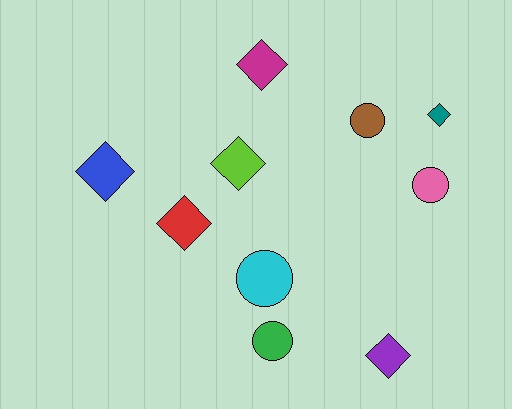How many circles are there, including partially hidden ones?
There are 4 circles.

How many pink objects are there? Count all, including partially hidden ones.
There is 1 pink object.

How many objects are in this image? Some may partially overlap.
There are 10 objects.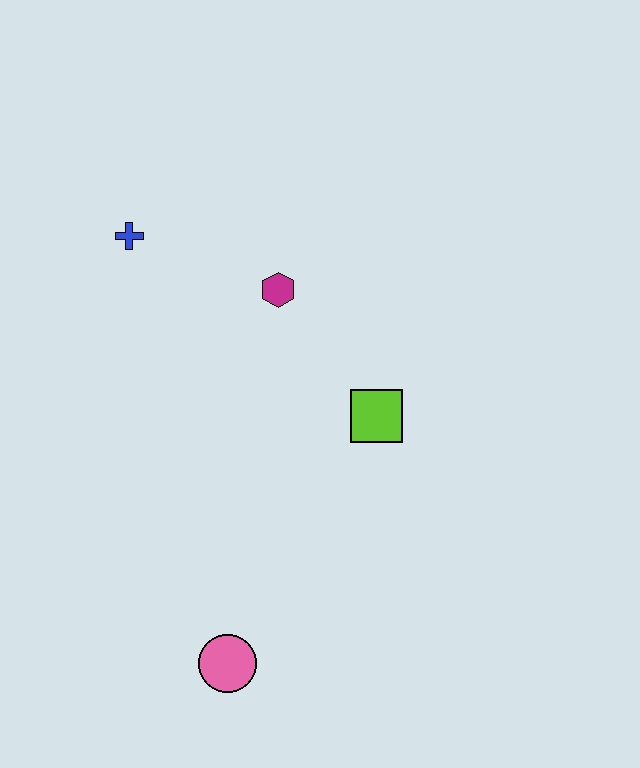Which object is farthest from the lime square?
The blue cross is farthest from the lime square.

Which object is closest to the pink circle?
The lime square is closest to the pink circle.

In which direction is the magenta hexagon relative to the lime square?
The magenta hexagon is above the lime square.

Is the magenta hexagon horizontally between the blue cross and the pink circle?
No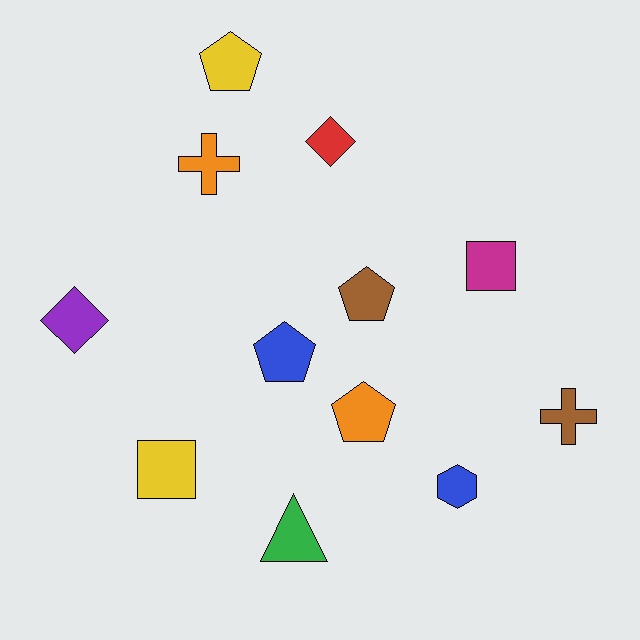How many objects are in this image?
There are 12 objects.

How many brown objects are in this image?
There are 2 brown objects.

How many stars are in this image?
There are no stars.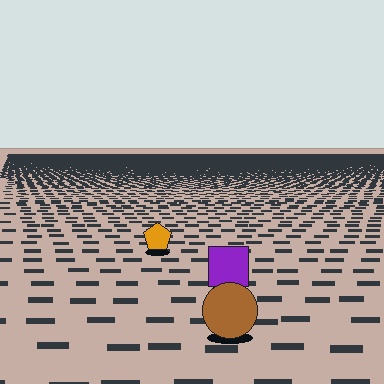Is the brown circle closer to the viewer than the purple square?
Yes. The brown circle is closer — you can tell from the texture gradient: the ground texture is coarser near it.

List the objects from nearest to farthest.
From nearest to farthest: the brown circle, the purple square, the orange pentagon.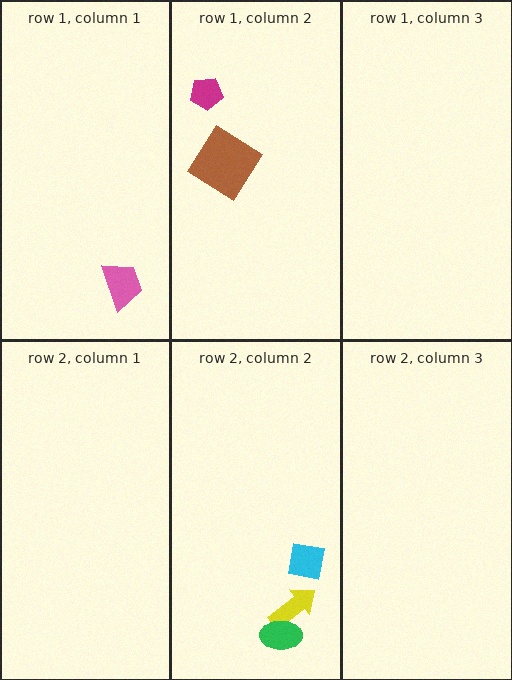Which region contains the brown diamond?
The row 1, column 2 region.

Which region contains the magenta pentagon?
The row 1, column 2 region.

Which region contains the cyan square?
The row 2, column 2 region.